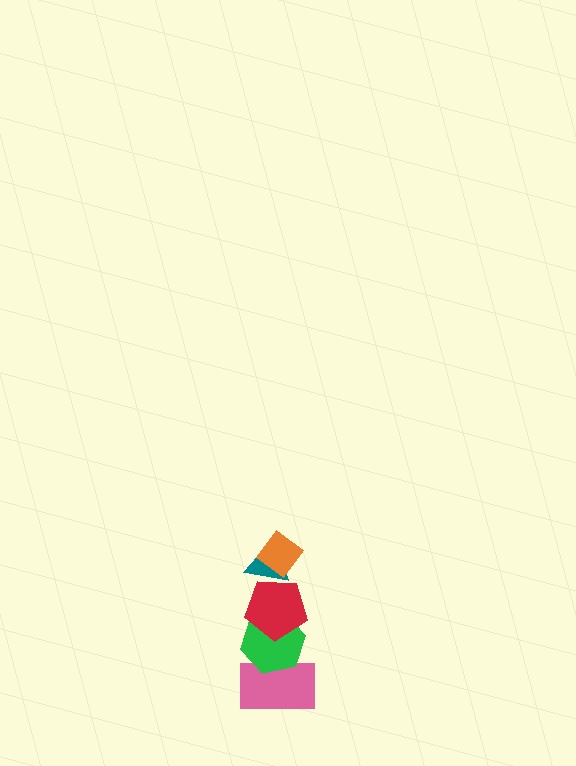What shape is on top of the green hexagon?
The red pentagon is on top of the green hexagon.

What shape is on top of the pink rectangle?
The green hexagon is on top of the pink rectangle.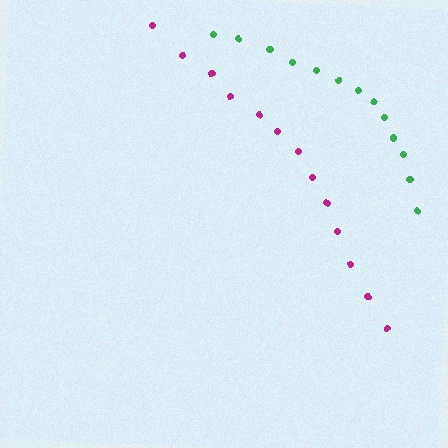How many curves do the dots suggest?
There are 2 distinct paths.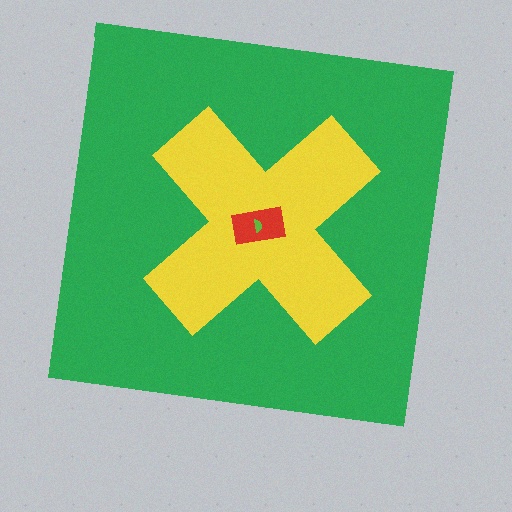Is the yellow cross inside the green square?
Yes.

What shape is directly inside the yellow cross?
The red rectangle.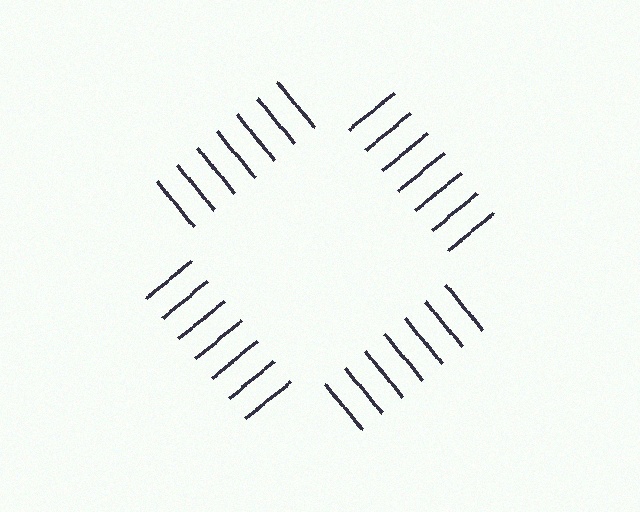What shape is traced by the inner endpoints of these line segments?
An illusory square — the line segments terminate on its edges but no continuous stroke is drawn.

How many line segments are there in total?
28 — 7 along each of the 4 edges.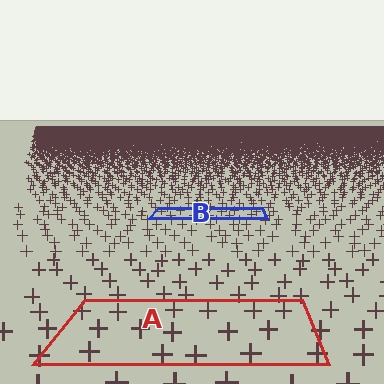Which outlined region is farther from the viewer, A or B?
Region B is farther from the viewer — the texture elements inside it appear smaller and more densely packed.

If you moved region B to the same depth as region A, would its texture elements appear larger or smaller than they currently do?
They would appear larger. At a closer depth, the same texture elements are projected at a bigger on-screen size.